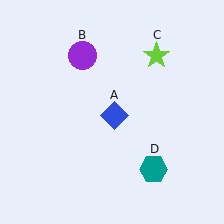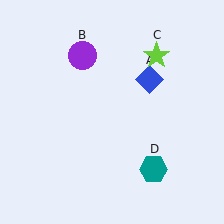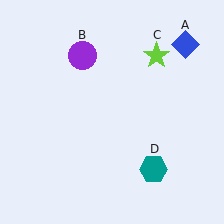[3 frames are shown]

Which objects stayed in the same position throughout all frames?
Purple circle (object B) and lime star (object C) and teal hexagon (object D) remained stationary.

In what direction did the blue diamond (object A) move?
The blue diamond (object A) moved up and to the right.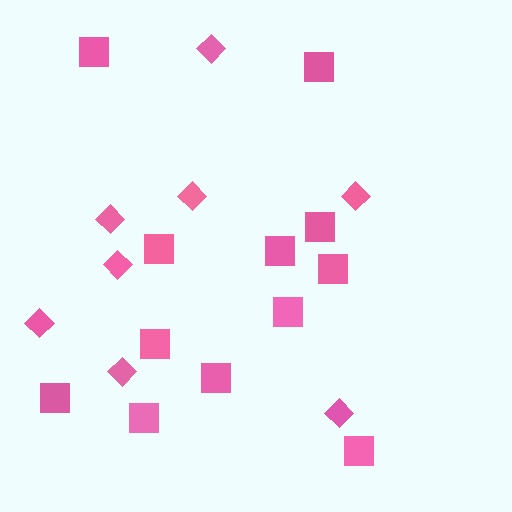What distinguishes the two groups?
There are 2 groups: one group of diamonds (8) and one group of squares (12).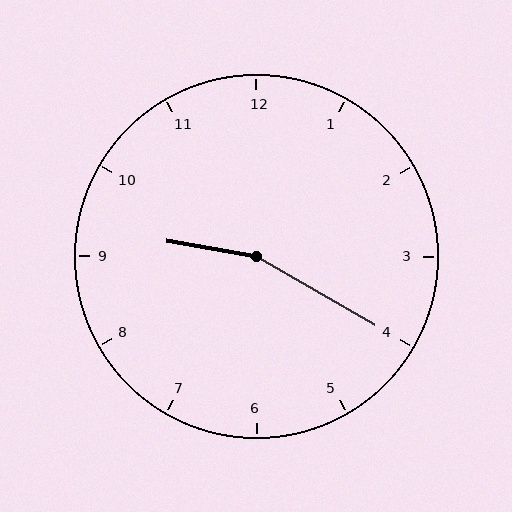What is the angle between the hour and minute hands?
Approximately 160 degrees.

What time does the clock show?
9:20.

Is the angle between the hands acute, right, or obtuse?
It is obtuse.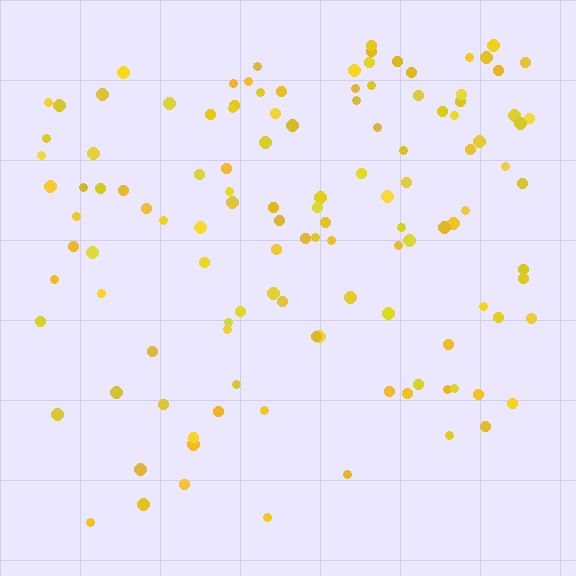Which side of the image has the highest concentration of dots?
The top.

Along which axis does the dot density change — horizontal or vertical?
Vertical.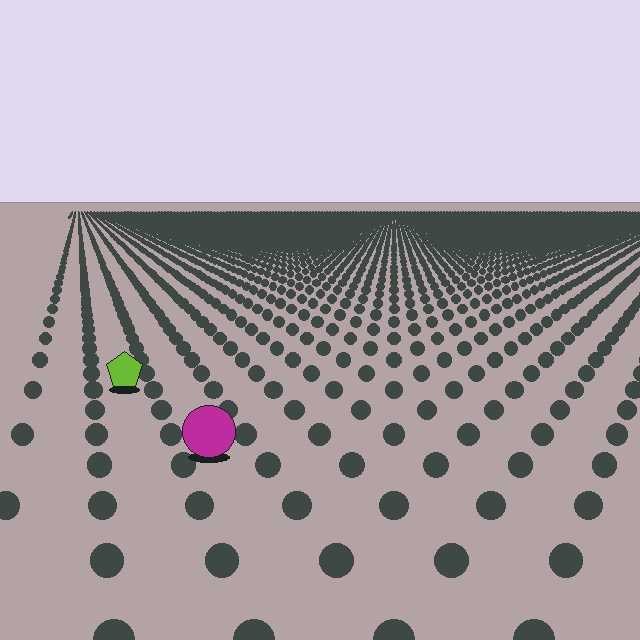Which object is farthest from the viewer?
The lime pentagon is farthest from the viewer. It appears smaller and the ground texture around it is denser.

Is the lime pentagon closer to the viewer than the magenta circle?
No. The magenta circle is closer — you can tell from the texture gradient: the ground texture is coarser near it.